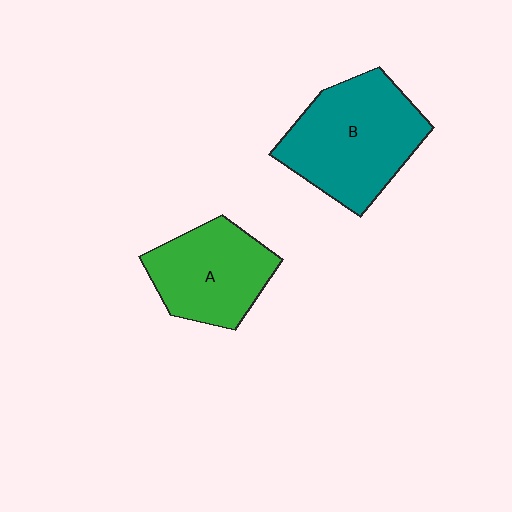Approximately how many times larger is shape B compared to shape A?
Approximately 1.3 times.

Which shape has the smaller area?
Shape A (green).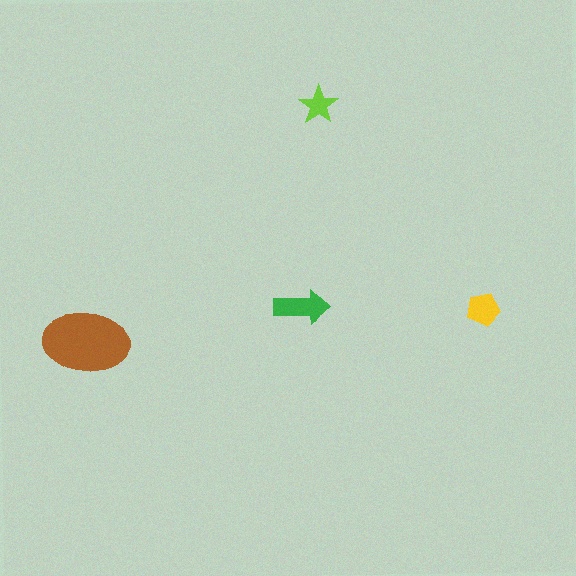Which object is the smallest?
The lime star.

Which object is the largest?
The brown ellipse.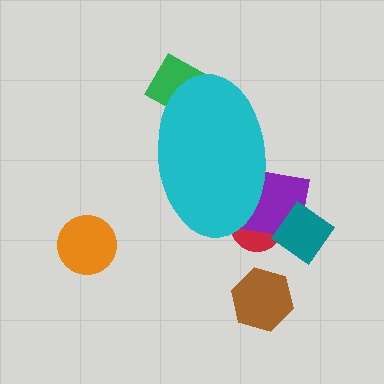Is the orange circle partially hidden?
No, the orange circle is fully visible.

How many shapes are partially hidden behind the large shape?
3 shapes are partially hidden.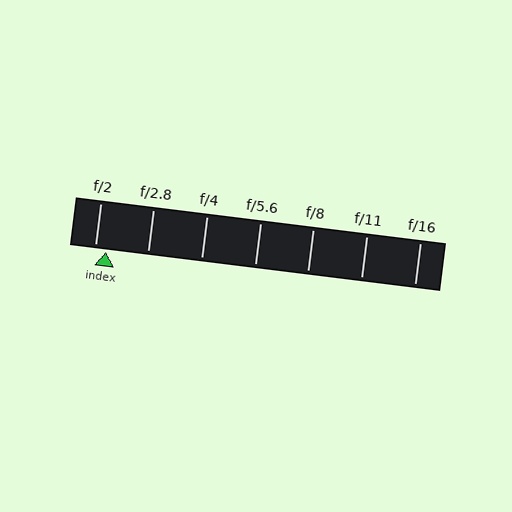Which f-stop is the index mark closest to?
The index mark is closest to f/2.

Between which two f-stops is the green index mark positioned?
The index mark is between f/2 and f/2.8.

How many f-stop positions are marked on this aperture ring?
There are 7 f-stop positions marked.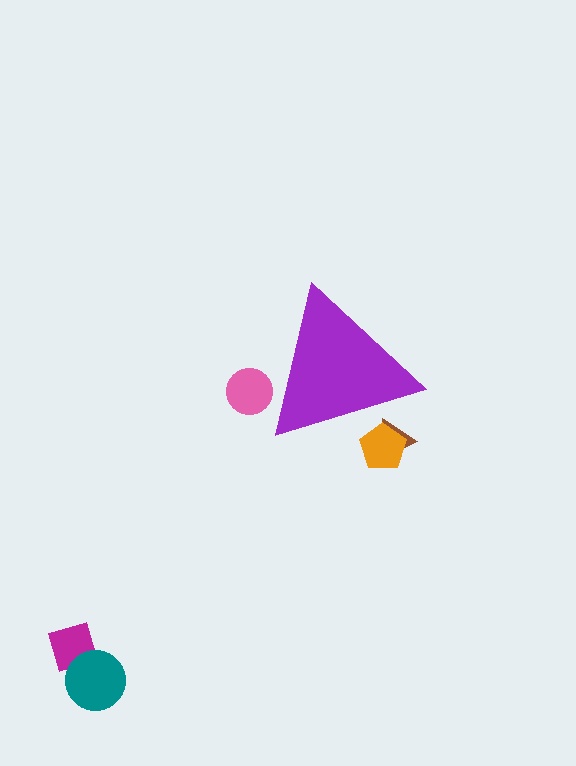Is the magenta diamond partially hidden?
No, the magenta diamond is fully visible.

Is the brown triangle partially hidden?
Yes, the brown triangle is partially hidden behind the purple triangle.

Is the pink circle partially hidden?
Yes, the pink circle is partially hidden behind the purple triangle.